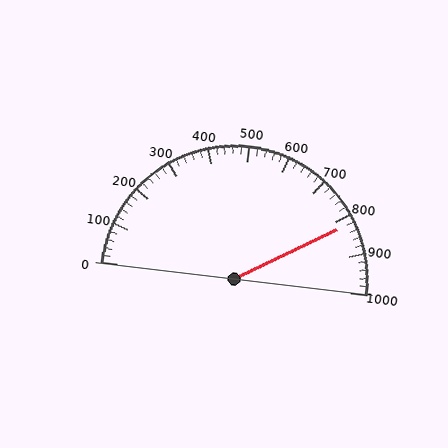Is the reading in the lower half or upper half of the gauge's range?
The reading is in the upper half of the range (0 to 1000).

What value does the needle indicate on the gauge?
The needle indicates approximately 820.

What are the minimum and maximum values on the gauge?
The gauge ranges from 0 to 1000.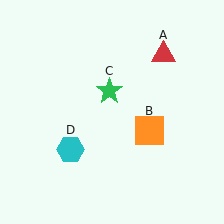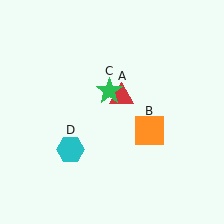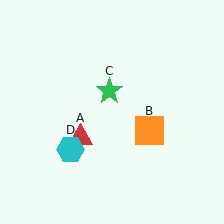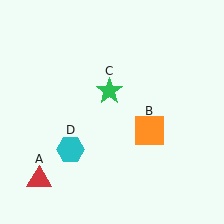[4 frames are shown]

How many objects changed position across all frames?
1 object changed position: red triangle (object A).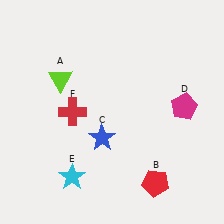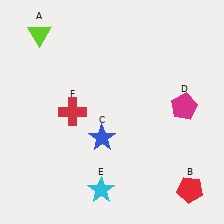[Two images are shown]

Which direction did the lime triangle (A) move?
The lime triangle (A) moved up.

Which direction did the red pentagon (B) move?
The red pentagon (B) moved right.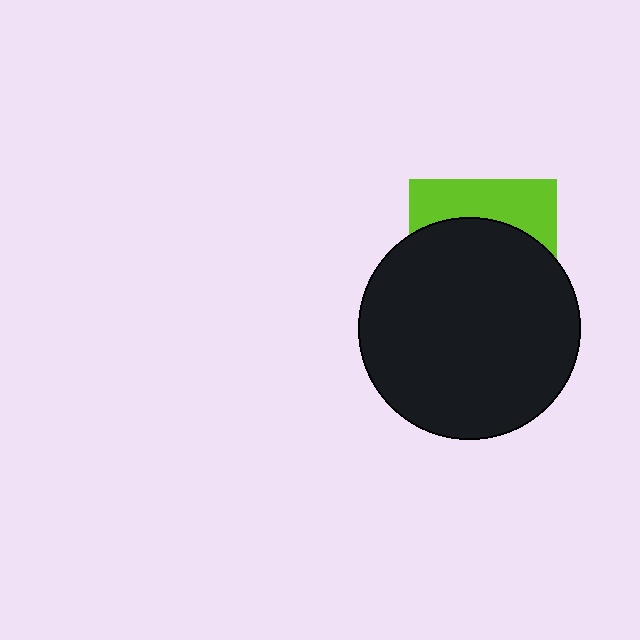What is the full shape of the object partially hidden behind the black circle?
The partially hidden object is a lime square.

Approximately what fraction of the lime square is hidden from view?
Roughly 68% of the lime square is hidden behind the black circle.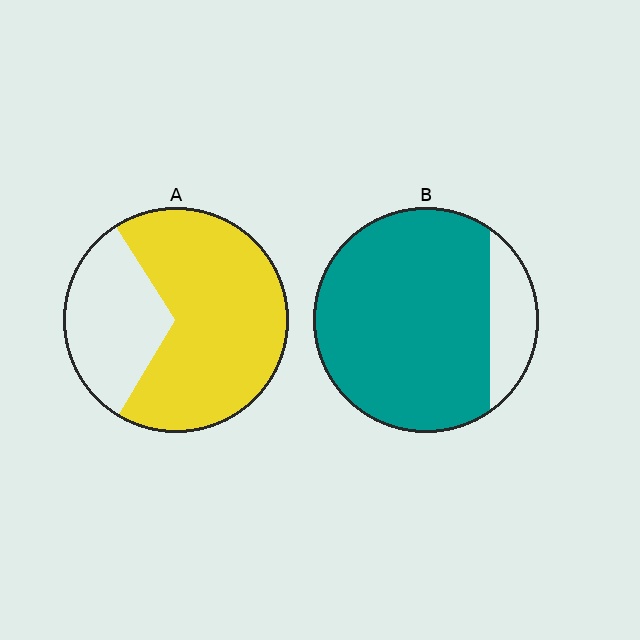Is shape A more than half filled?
Yes.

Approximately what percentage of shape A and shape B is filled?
A is approximately 70% and B is approximately 85%.